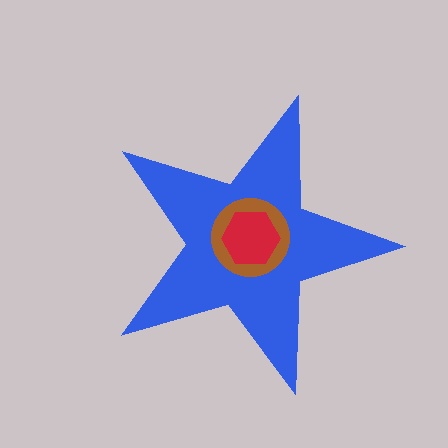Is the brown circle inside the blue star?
Yes.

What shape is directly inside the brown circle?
The red hexagon.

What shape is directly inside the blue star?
The brown circle.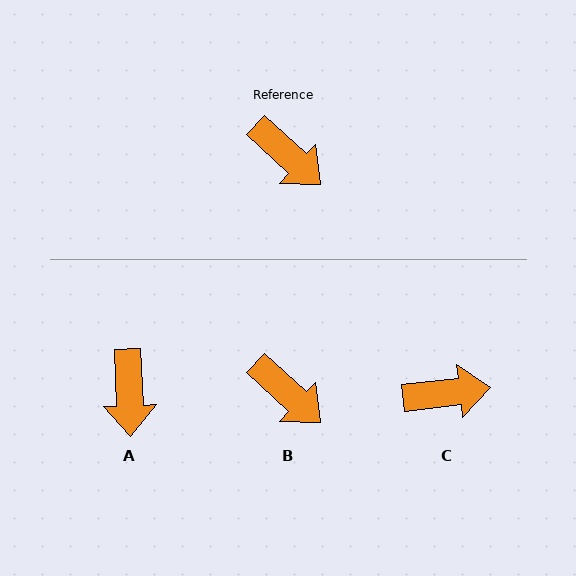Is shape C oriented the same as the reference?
No, it is off by about 49 degrees.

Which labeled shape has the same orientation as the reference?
B.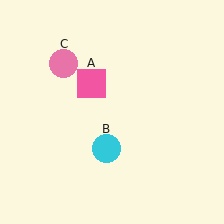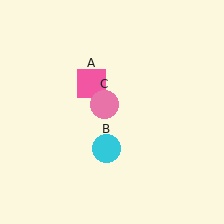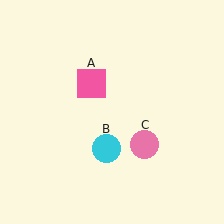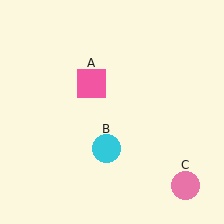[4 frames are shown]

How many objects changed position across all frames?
1 object changed position: pink circle (object C).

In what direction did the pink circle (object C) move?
The pink circle (object C) moved down and to the right.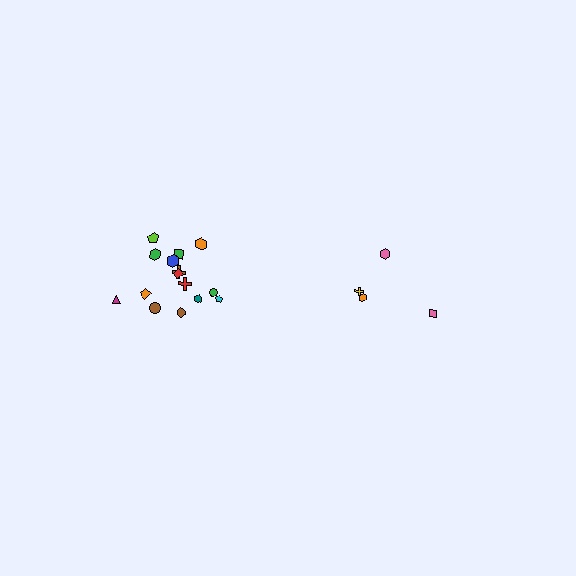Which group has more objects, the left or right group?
The left group.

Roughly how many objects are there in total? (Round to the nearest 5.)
Roughly 20 objects in total.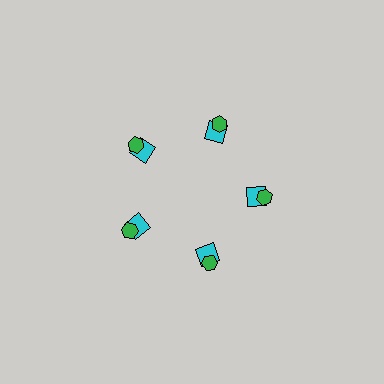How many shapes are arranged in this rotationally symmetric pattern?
There are 10 shapes, arranged in 5 groups of 2.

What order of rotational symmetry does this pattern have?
This pattern has 5-fold rotational symmetry.